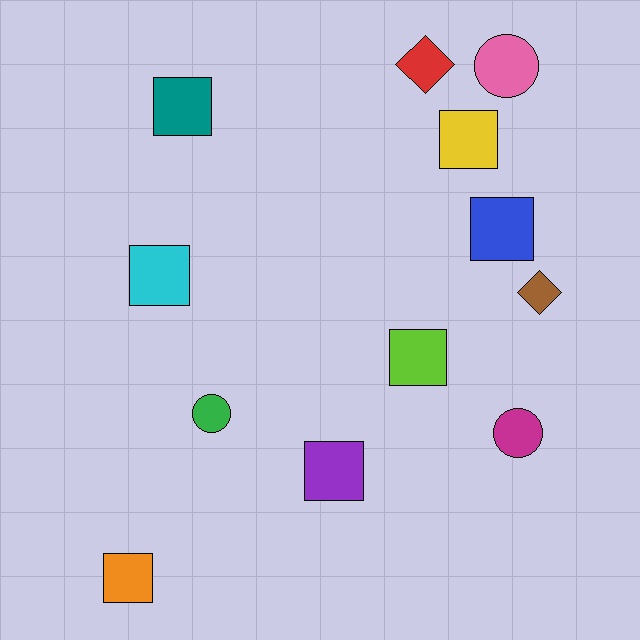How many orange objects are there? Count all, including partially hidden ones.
There is 1 orange object.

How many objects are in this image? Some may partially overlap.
There are 12 objects.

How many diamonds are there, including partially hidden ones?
There are 2 diamonds.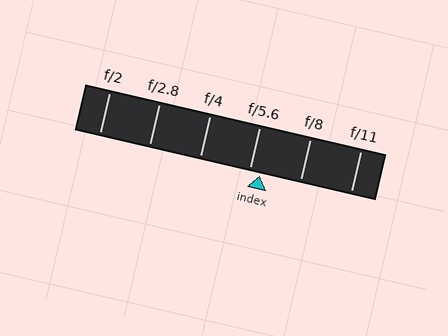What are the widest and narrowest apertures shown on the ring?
The widest aperture shown is f/2 and the narrowest is f/11.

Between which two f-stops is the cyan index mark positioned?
The index mark is between f/5.6 and f/8.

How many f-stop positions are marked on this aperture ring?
There are 6 f-stop positions marked.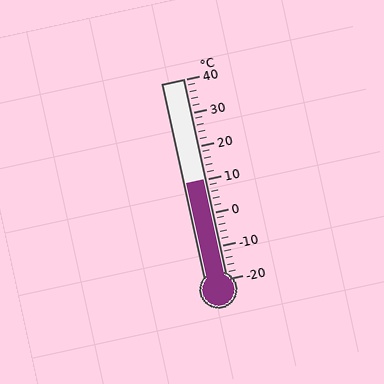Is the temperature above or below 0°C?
The temperature is above 0°C.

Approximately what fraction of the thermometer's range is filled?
The thermometer is filled to approximately 50% of its range.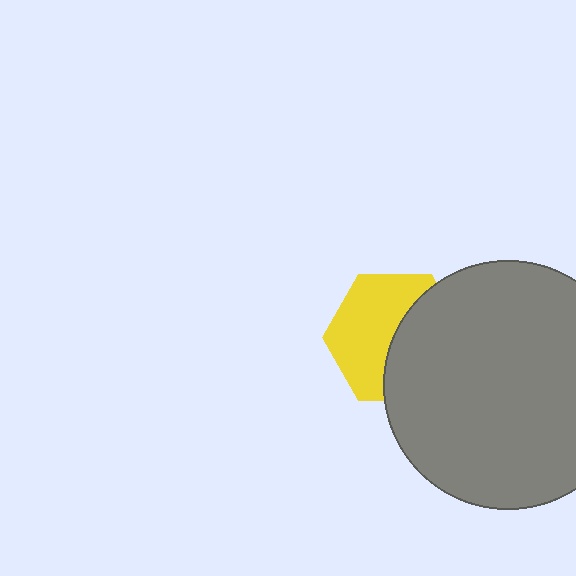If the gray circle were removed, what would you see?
You would see the complete yellow hexagon.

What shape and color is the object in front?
The object in front is a gray circle.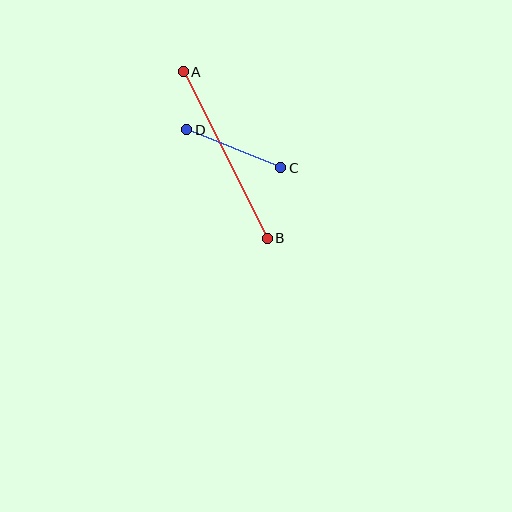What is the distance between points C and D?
The distance is approximately 101 pixels.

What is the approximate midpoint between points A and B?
The midpoint is at approximately (225, 155) pixels.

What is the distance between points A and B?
The distance is approximately 187 pixels.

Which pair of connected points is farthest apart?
Points A and B are farthest apart.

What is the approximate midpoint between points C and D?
The midpoint is at approximately (234, 149) pixels.